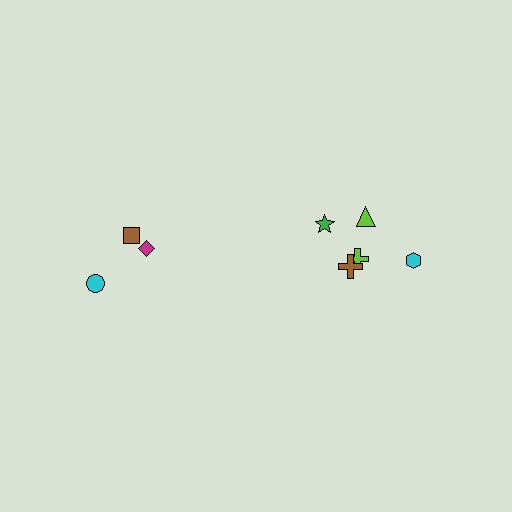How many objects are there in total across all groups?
There are 8 objects.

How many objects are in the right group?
There are 5 objects.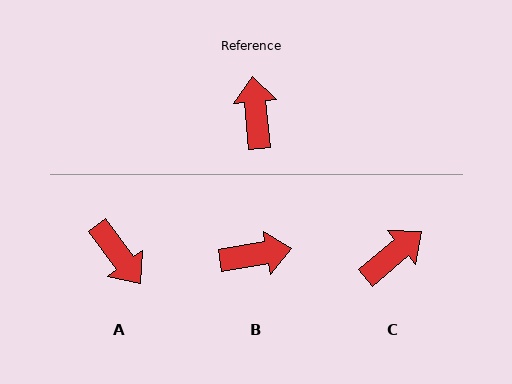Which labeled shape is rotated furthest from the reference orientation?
A, about 149 degrees away.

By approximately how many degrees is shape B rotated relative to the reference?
Approximately 86 degrees clockwise.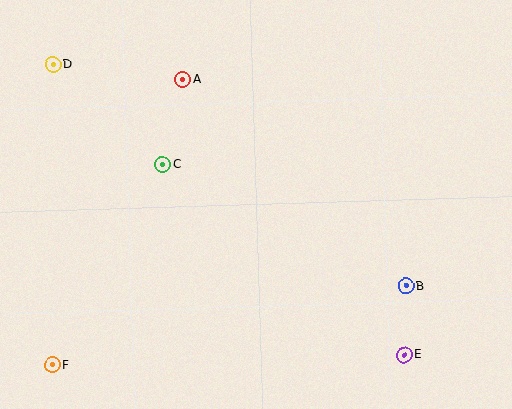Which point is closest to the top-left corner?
Point D is closest to the top-left corner.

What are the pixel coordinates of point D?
Point D is at (53, 65).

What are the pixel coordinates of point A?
Point A is at (183, 79).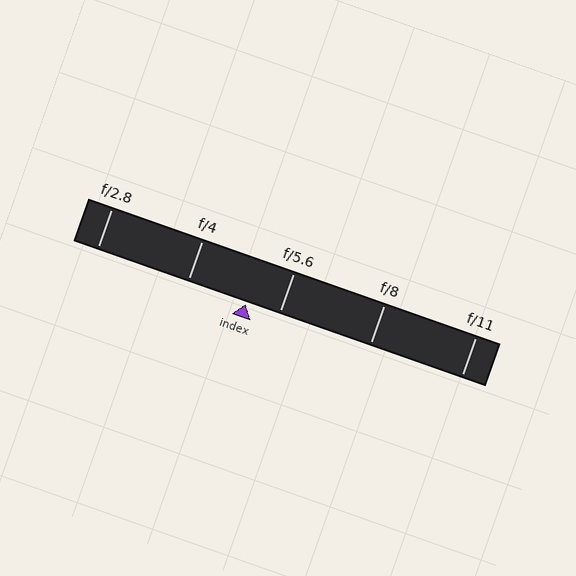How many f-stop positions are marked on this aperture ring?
There are 5 f-stop positions marked.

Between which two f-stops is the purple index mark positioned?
The index mark is between f/4 and f/5.6.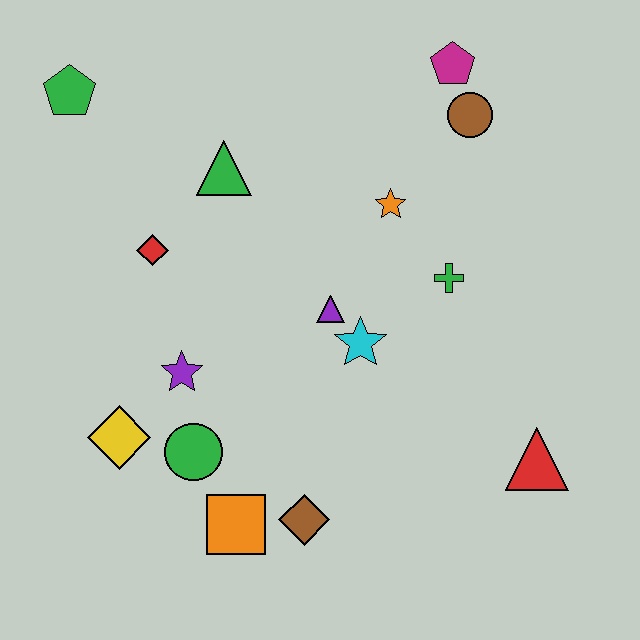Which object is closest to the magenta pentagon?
The brown circle is closest to the magenta pentagon.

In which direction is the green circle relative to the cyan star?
The green circle is to the left of the cyan star.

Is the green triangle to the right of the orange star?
No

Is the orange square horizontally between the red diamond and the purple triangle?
Yes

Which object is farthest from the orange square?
The magenta pentagon is farthest from the orange square.